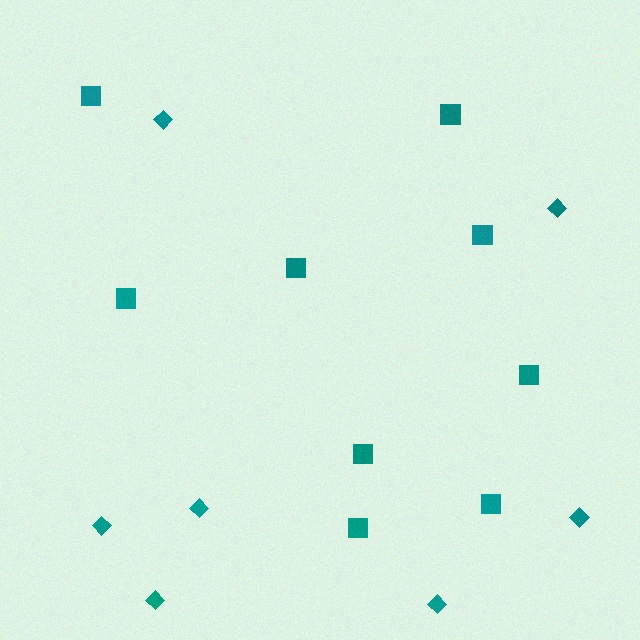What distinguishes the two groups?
There are 2 groups: one group of diamonds (7) and one group of squares (9).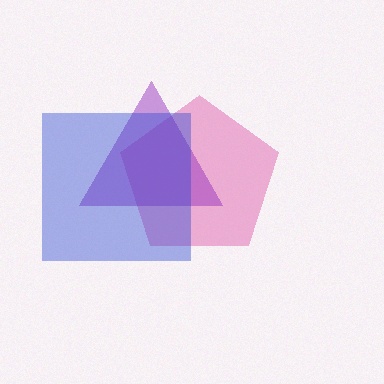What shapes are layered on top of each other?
The layered shapes are: a pink pentagon, a purple triangle, a blue square.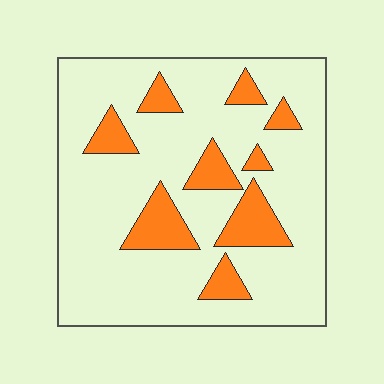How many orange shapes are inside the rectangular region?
9.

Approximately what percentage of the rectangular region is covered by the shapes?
Approximately 20%.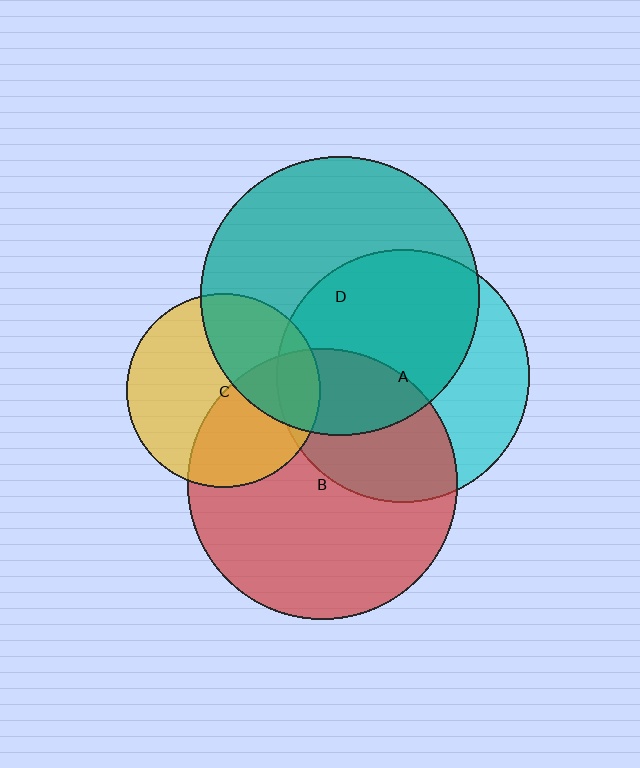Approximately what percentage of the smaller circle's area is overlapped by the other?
Approximately 20%.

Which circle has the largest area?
Circle D (teal).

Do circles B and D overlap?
Yes.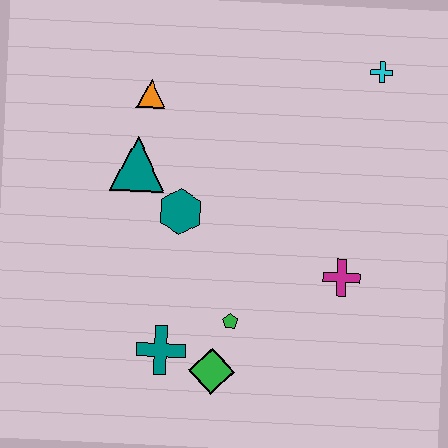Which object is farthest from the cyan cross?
The teal cross is farthest from the cyan cross.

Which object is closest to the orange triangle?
The teal triangle is closest to the orange triangle.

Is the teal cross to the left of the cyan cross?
Yes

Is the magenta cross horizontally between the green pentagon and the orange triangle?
No